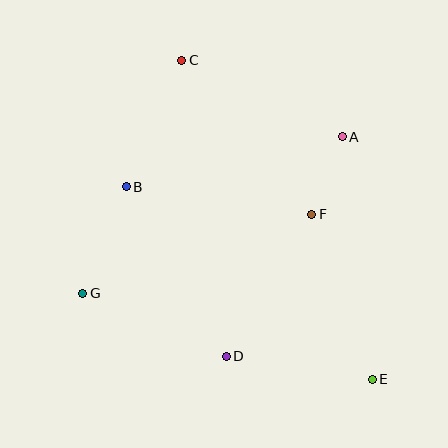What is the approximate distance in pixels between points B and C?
The distance between B and C is approximately 138 pixels.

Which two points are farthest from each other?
Points C and E are farthest from each other.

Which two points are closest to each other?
Points A and F are closest to each other.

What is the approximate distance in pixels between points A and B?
The distance between A and B is approximately 222 pixels.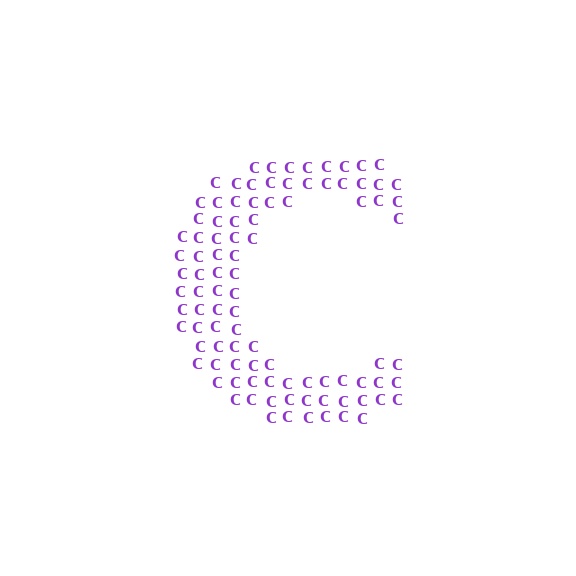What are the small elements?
The small elements are letter C's.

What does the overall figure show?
The overall figure shows the letter C.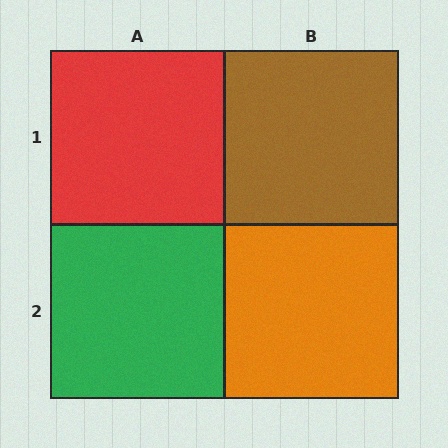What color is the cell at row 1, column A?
Red.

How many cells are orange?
1 cell is orange.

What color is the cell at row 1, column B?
Brown.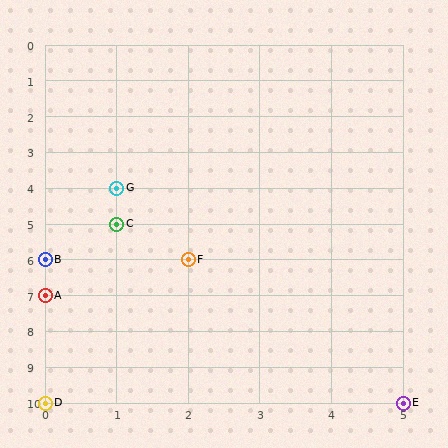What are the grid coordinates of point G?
Point G is at grid coordinates (1, 4).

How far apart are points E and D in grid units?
Points E and D are 5 columns apart.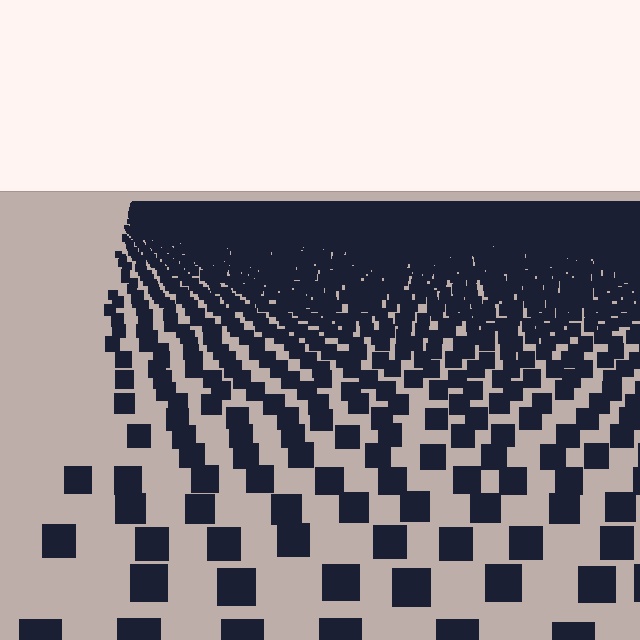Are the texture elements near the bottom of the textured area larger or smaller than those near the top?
Larger. Near the bottom, elements are closer to the viewer and appear at a bigger on-screen size.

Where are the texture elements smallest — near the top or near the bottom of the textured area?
Near the top.